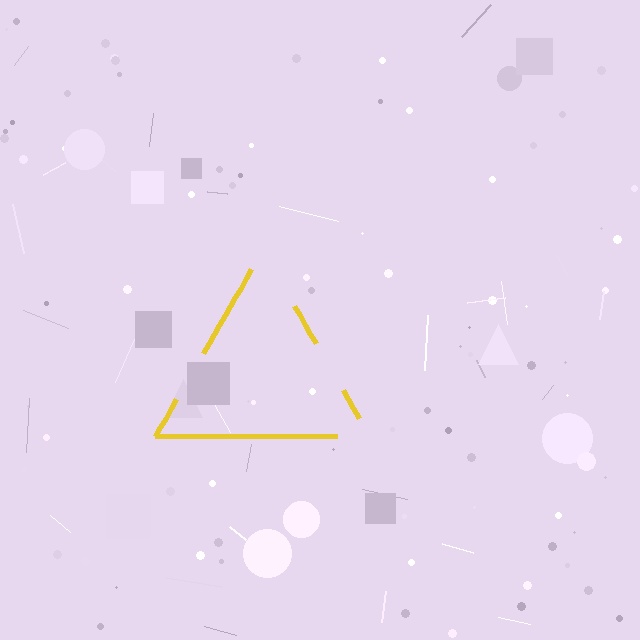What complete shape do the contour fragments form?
The contour fragments form a triangle.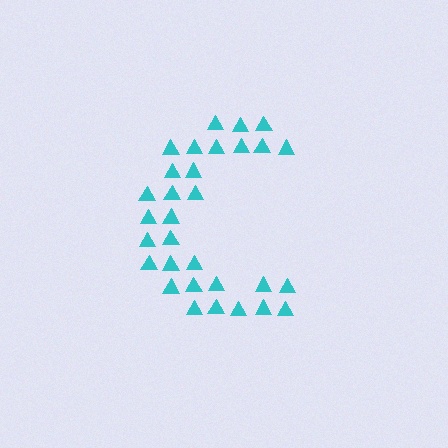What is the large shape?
The large shape is the letter C.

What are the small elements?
The small elements are triangles.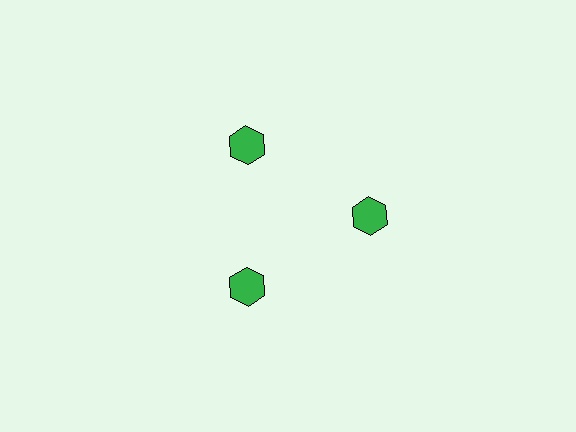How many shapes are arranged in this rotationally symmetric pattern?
There are 3 shapes, arranged in 3 groups of 1.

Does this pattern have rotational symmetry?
Yes, this pattern has 3-fold rotational symmetry. It looks the same after rotating 120 degrees around the center.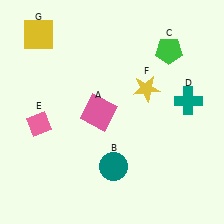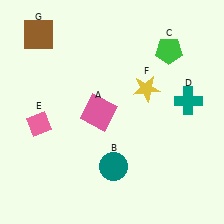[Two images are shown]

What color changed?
The square (G) changed from yellow in Image 1 to brown in Image 2.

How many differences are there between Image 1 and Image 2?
There is 1 difference between the two images.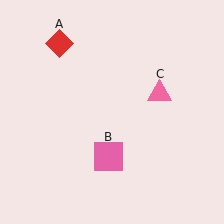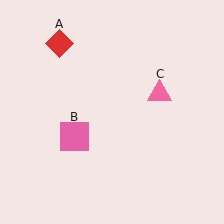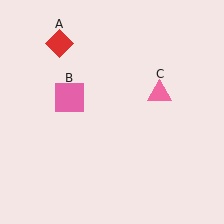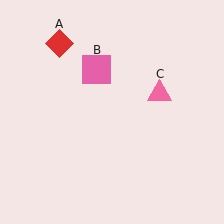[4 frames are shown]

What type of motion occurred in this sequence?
The pink square (object B) rotated clockwise around the center of the scene.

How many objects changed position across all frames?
1 object changed position: pink square (object B).